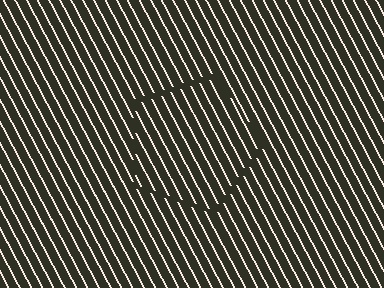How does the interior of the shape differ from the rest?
The interior of the shape contains the same grating, shifted by half a period — the contour is defined by the phase discontinuity where line-ends from the inner and outer gratings abut.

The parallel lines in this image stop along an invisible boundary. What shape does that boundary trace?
An illusory pentagon. The interior of the shape contains the same grating, shifted by half a period — the contour is defined by the phase discontinuity where line-ends from the inner and outer gratings abut.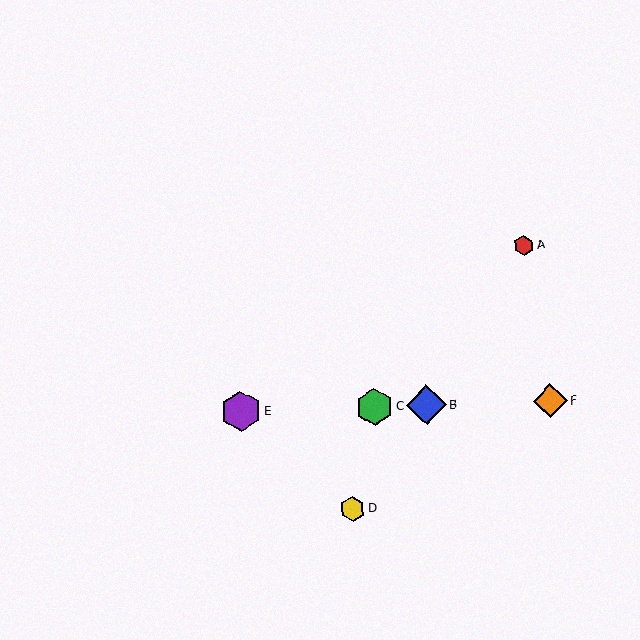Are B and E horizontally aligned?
Yes, both are at y≈405.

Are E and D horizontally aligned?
No, E is at y≈411 and D is at y≈509.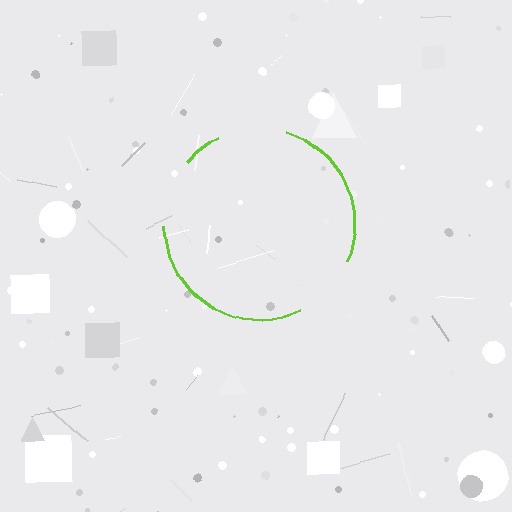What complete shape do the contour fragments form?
The contour fragments form a circle.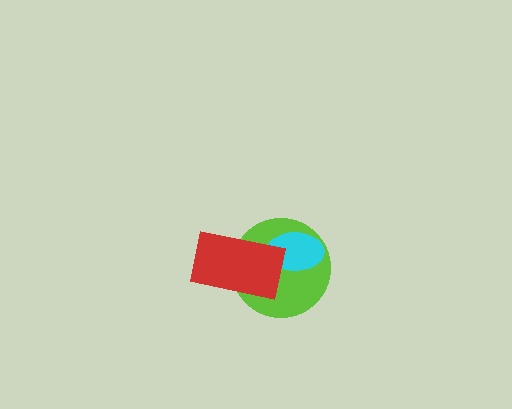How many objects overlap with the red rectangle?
2 objects overlap with the red rectangle.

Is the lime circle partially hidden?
Yes, it is partially covered by another shape.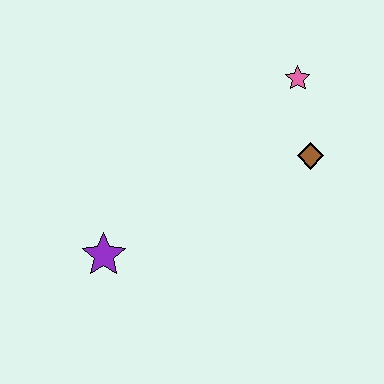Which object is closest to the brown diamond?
The pink star is closest to the brown diamond.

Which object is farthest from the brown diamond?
The purple star is farthest from the brown diamond.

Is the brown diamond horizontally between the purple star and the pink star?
No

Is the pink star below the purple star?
No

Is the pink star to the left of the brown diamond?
Yes